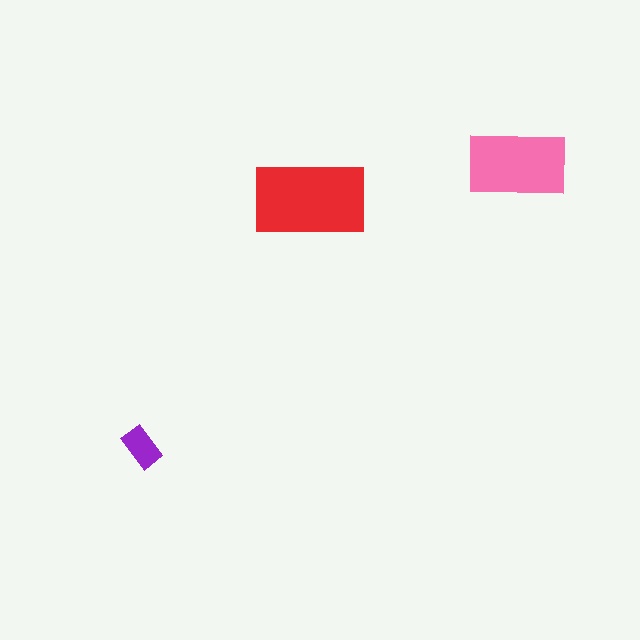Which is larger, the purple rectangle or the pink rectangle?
The pink one.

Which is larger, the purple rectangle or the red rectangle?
The red one.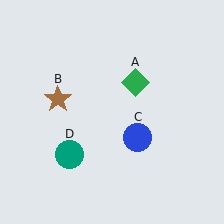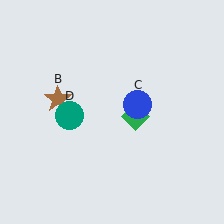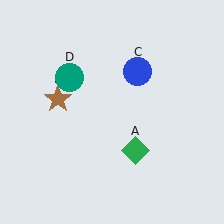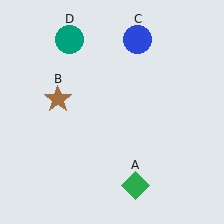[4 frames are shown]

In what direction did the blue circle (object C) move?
The blue circle (object C) moved up.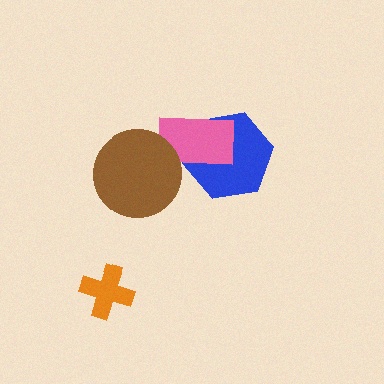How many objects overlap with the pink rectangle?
2 objects overlap with the pink rectangle.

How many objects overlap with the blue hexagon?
1 object overlaps with the blue hexagon.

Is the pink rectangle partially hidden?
Yes, it is partially covered by another shape.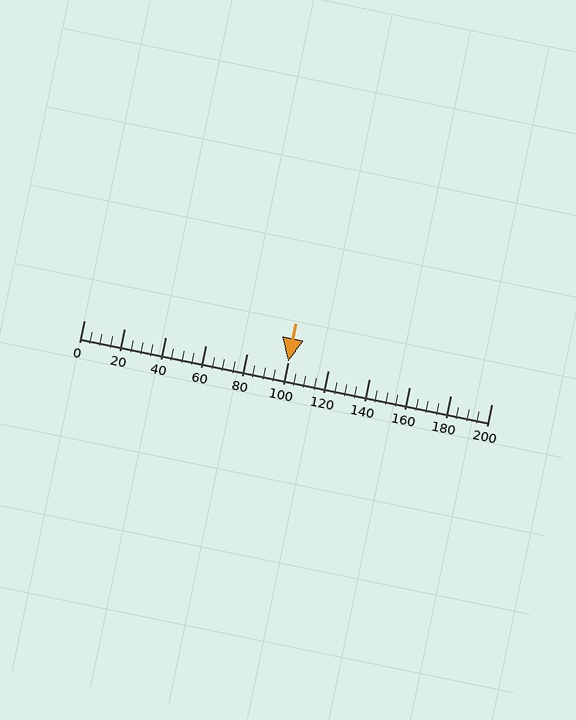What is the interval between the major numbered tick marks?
The major tick marks are spaced 20 units apart.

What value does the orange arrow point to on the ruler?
The orange arrow points to approximately 100.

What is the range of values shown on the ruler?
The ruler shows values from 0 to 200.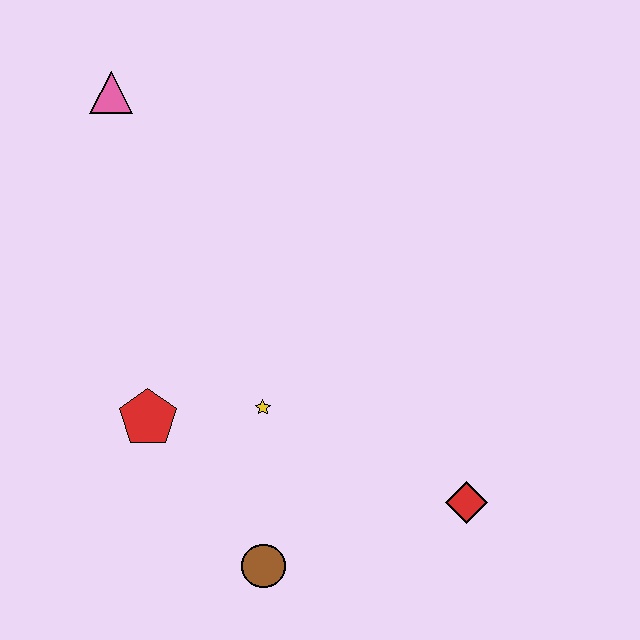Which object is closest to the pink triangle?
The red pentagon is closest to the pink triangle.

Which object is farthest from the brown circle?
The pink triangle is farthest from the brown circle.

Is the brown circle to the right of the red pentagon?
Yes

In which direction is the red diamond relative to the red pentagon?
The red diamond is to the right of the red pentagon.